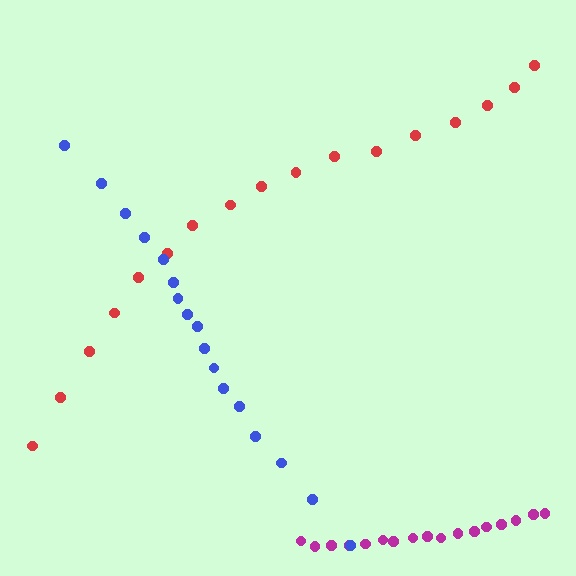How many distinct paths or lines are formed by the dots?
There are 3 distinct paths.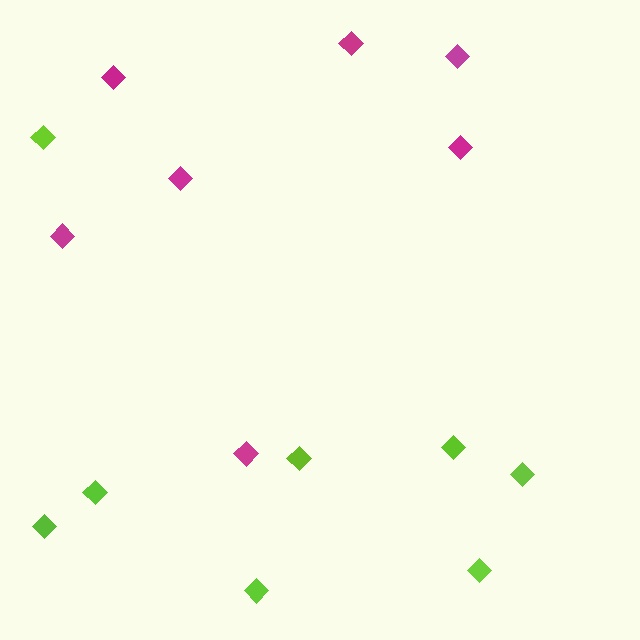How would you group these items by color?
There are 2 groups: one group of lime diamonds (8) and one group of magenta diamonds (7).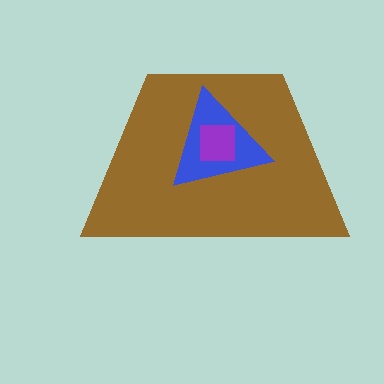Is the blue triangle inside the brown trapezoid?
Yes.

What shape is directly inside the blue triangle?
The purple square.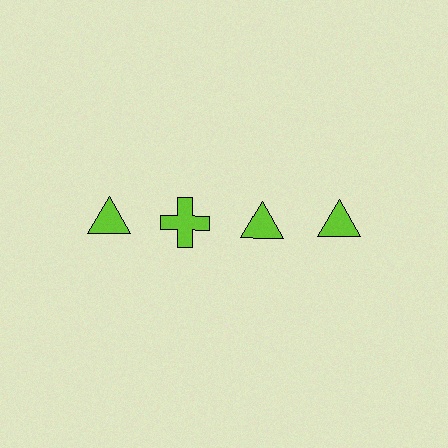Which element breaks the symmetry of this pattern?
The lime cross in the top row, second from left column breaks the symmetry. All other shapes are lime triangles.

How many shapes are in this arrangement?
There are 4 shapes arranged in a grid pattern.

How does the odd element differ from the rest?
It has a different shape: cross instead of triangle.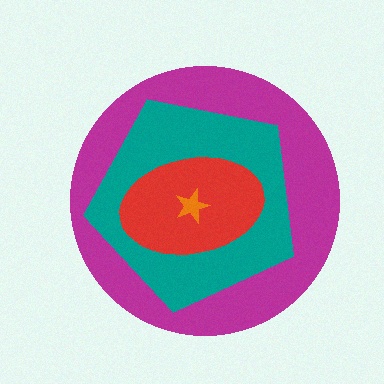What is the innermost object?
The orange star.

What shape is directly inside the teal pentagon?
The red ellipse.